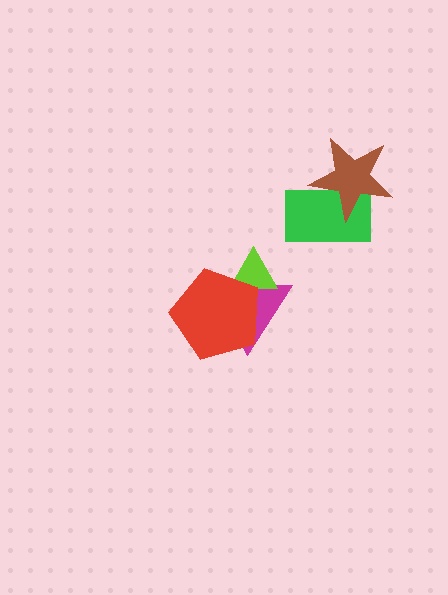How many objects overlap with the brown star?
1 object overlaps with the brown star.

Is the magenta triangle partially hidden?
Yes, it is partially covered by another shape.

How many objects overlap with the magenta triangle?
2 objects overlap with the magenta triangle.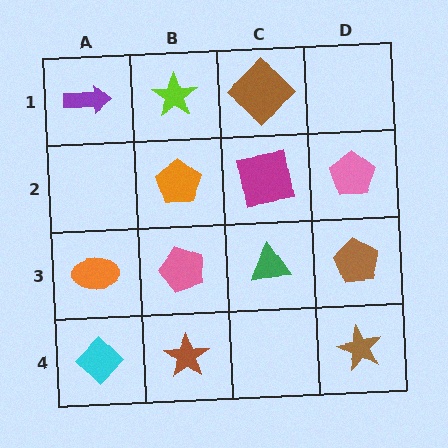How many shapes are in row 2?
3 shapes.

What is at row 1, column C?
A brown diamond.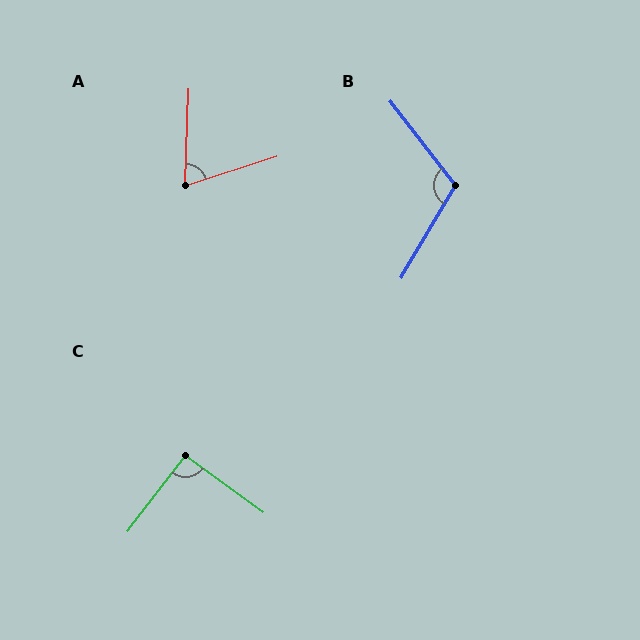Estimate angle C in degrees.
Approximately 92 degrees.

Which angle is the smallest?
A, at approximately 70 degrees.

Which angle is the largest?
B, at approximately 112 degrees.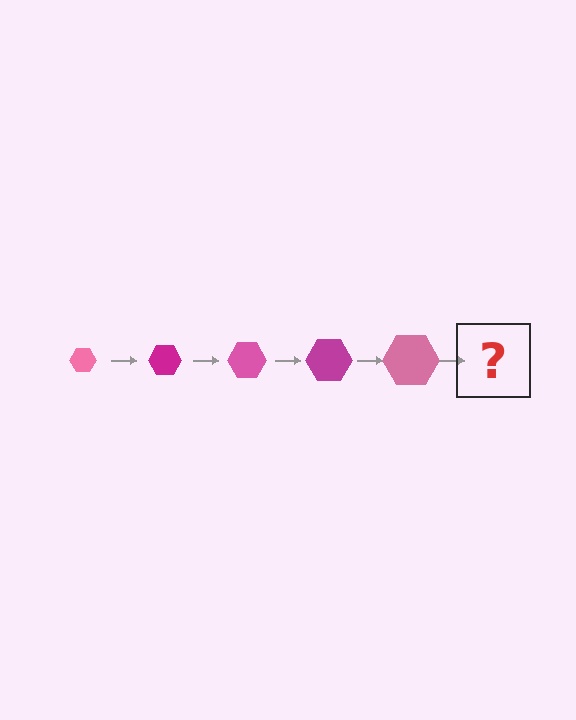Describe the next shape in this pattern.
It should be a magenta hexagon, larger than the previous one.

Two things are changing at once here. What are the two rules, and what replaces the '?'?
The two rules are that the hexagon grows larger each step and the color cycles through pink and magenta. The '?' should be a magenta hexagon, larger than the previous one.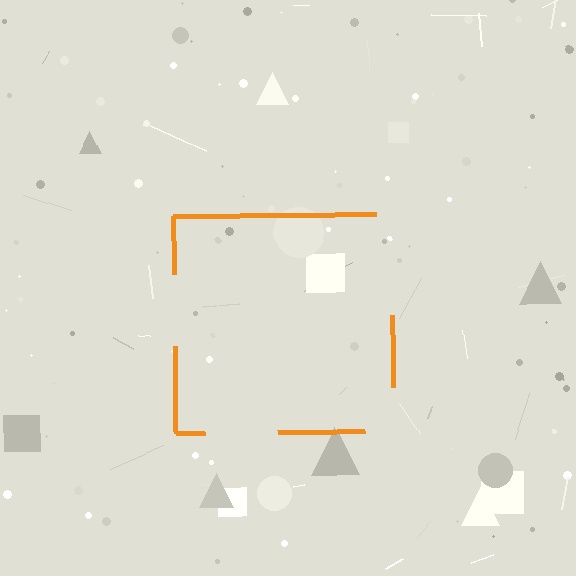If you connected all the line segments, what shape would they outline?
They would outline a square.